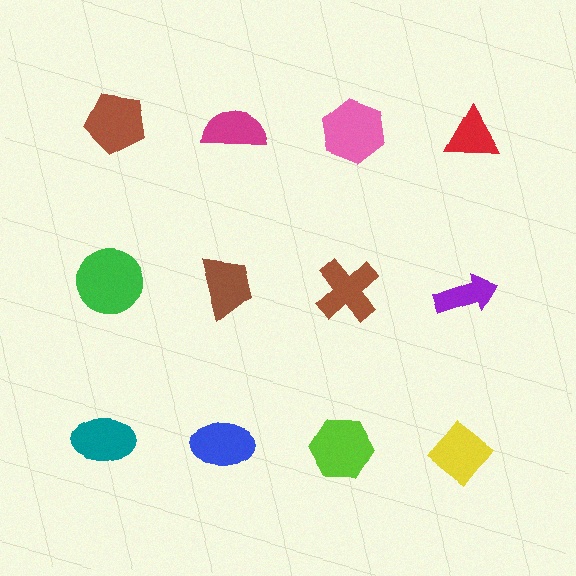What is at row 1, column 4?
A red triangle.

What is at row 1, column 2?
A magenta semicircle.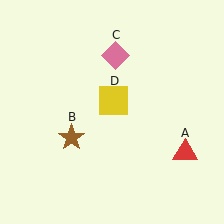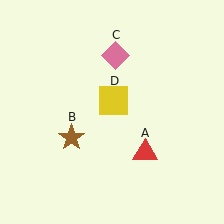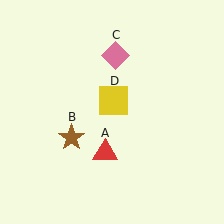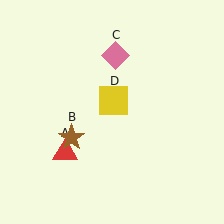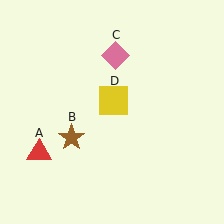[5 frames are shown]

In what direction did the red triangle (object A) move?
The red triangle (object A) moved left.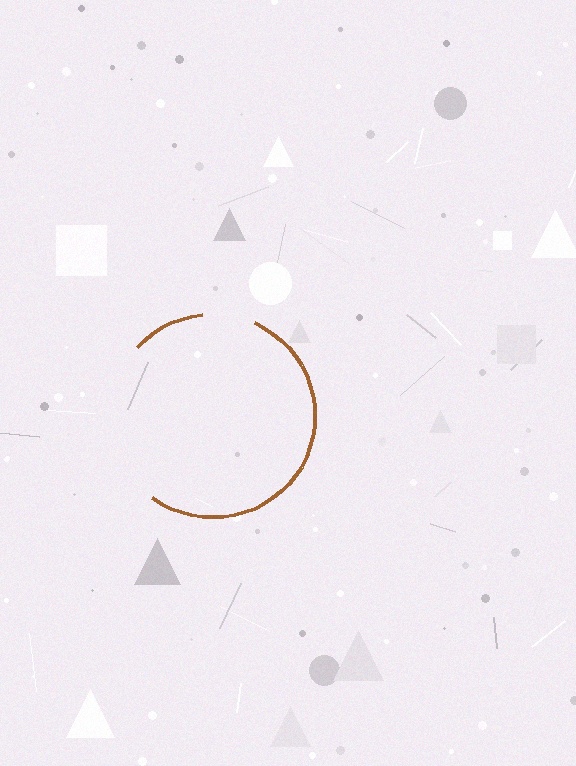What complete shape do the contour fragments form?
The contour fragments form a circle.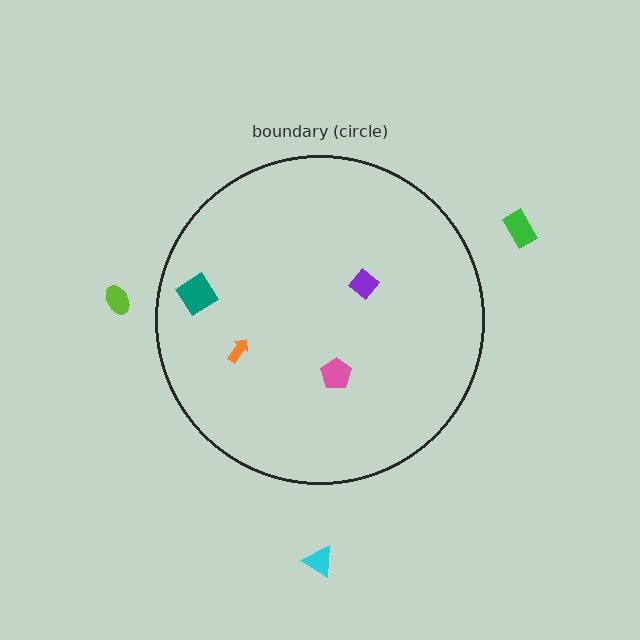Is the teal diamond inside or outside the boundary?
Inside.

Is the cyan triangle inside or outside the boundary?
Outside.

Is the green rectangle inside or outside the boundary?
Outside.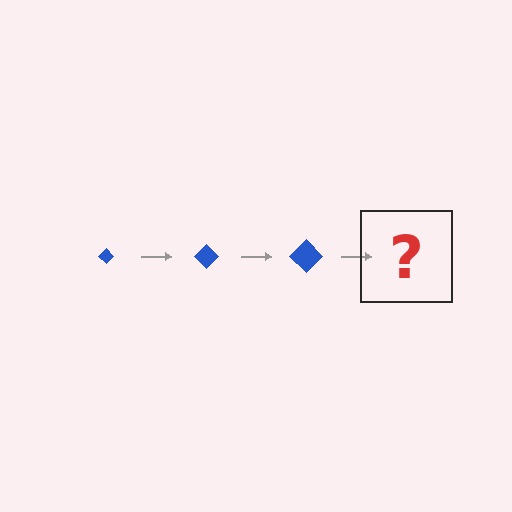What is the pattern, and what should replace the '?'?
The pattern is that the diamond gets progressively larger each step. The '?' should be a blue diamond, larger than the previous one.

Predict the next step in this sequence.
The next step is a blue diamond, larger than the previous one.